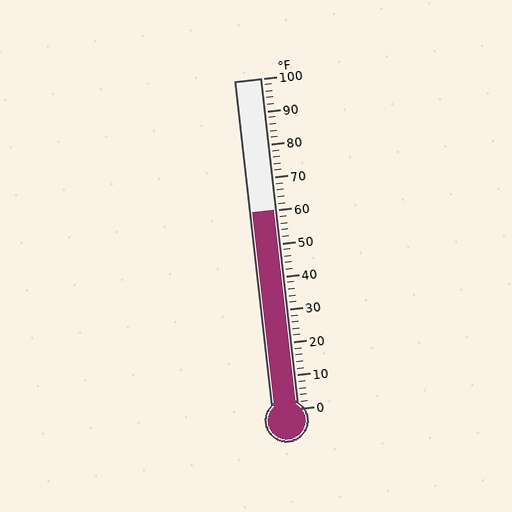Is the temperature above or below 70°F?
The temperature is below 70°F.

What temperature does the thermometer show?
The thermometer shows approximately 60°F.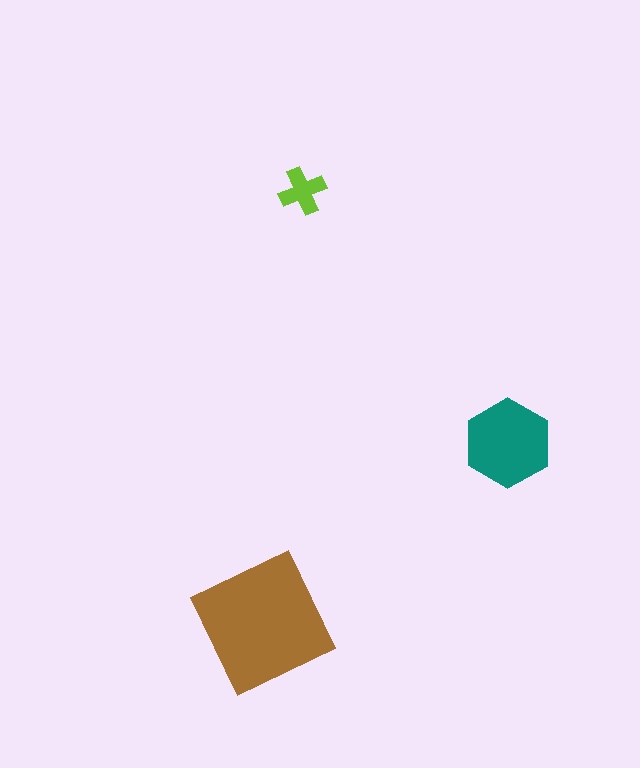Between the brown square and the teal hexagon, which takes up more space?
The brown square.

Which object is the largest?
The brown square.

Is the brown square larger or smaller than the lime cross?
Larger.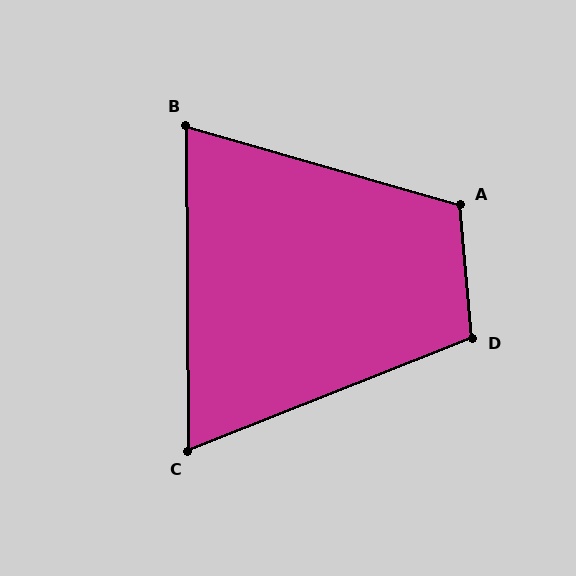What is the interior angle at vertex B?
Approximately 74 degrees (acute).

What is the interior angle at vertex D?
Approximately 106 degrees (obtuse).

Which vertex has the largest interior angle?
A, at approximately 111 degrees.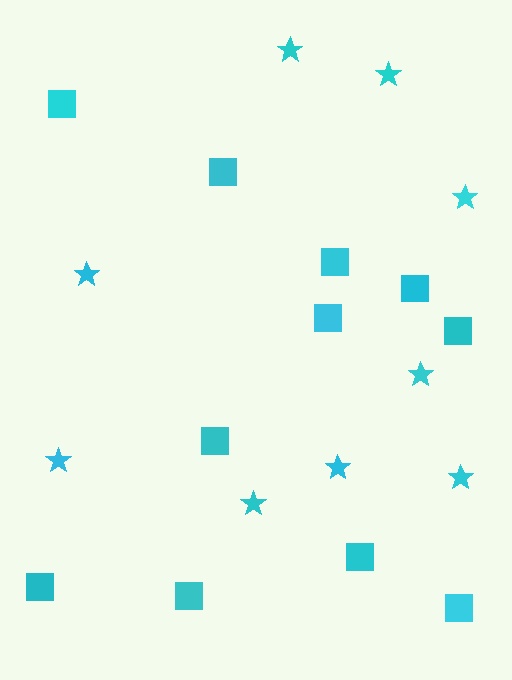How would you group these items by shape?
There are 2 groups: one group of stars (9) and one group of squares (11).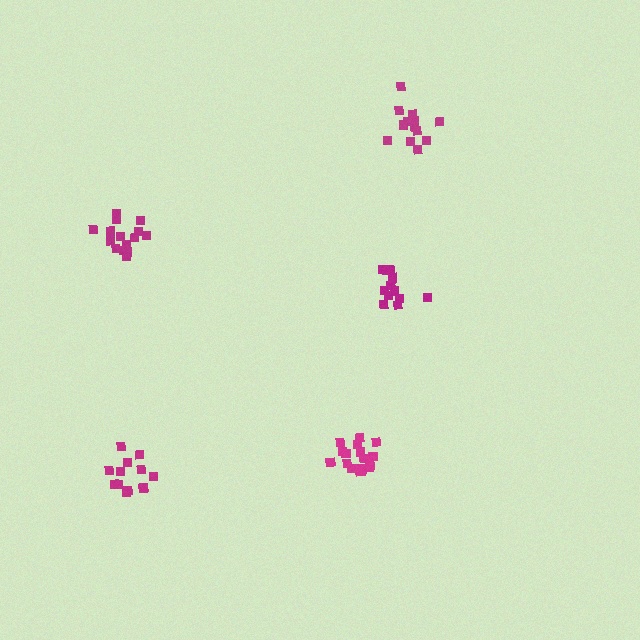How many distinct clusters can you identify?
There are 5 distinct clusters.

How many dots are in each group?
Group 1: 14 dots, Group 2: 15 dots, Group 3: 18 dots, Group 4: 14 dots, Group 5: 13 dots (74 total).